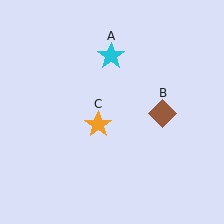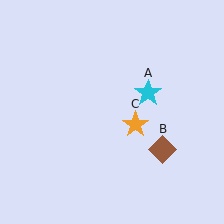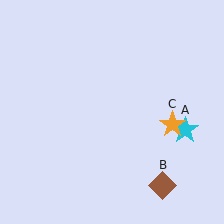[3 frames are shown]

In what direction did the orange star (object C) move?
The orange star (object C) moved right.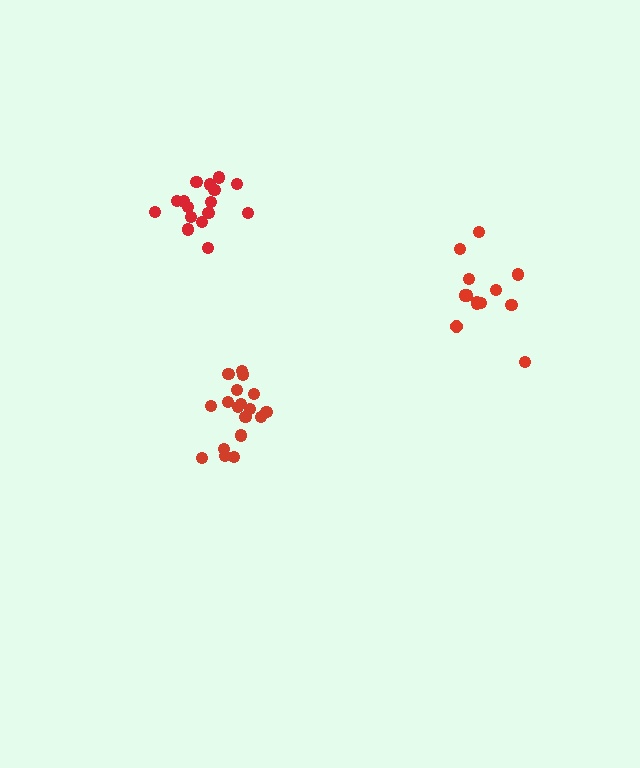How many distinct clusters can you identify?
There are 3 distinct clusters.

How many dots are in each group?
Group 1: 18 dots, Group 2: 16 dots, Group 3: 13 dots (47 total).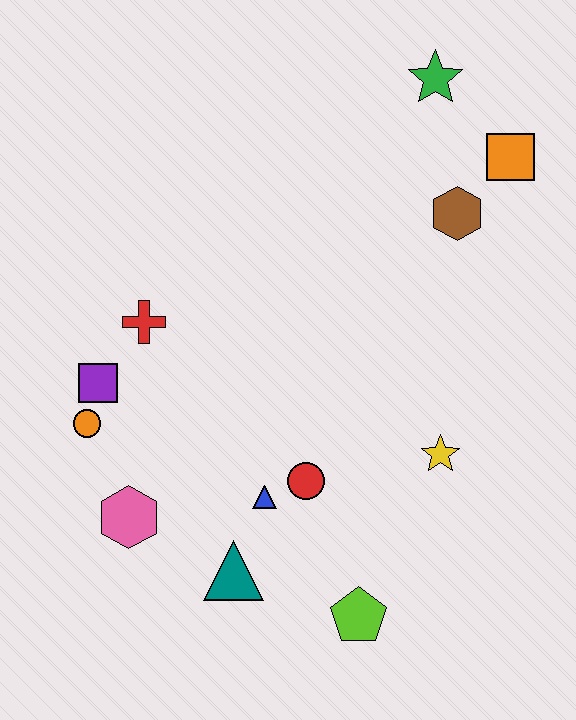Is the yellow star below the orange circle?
Yes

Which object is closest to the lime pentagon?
The teal triangle is closest to the lime pentagon.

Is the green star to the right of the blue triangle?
Yes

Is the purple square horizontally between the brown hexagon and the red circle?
No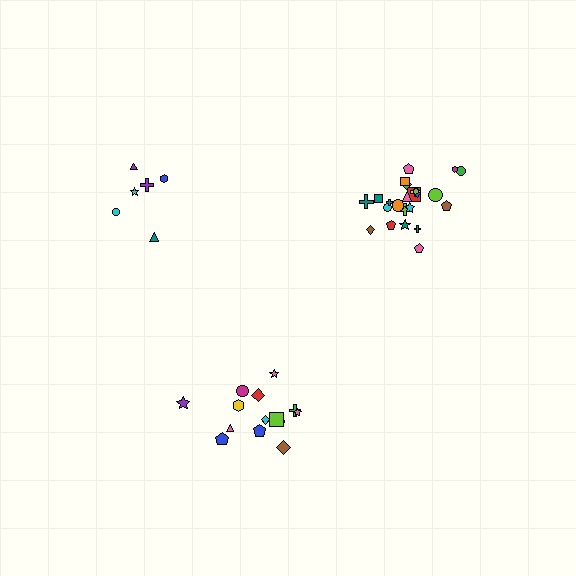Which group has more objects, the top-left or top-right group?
The top-right group.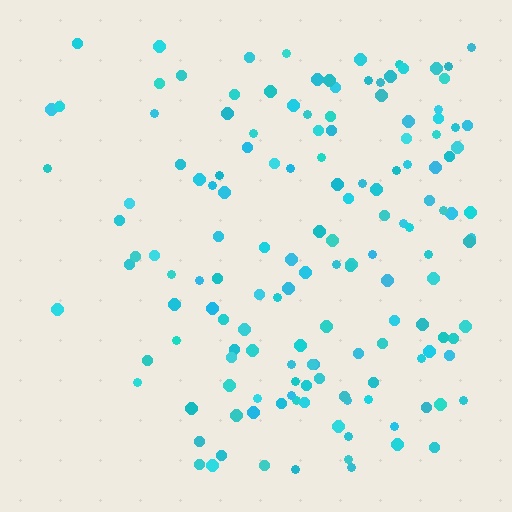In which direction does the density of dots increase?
From left to right, with the right side densest.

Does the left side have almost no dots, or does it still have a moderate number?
Still a moderate number, just noticeably fewer than the right.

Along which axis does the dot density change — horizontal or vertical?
Horizontal.